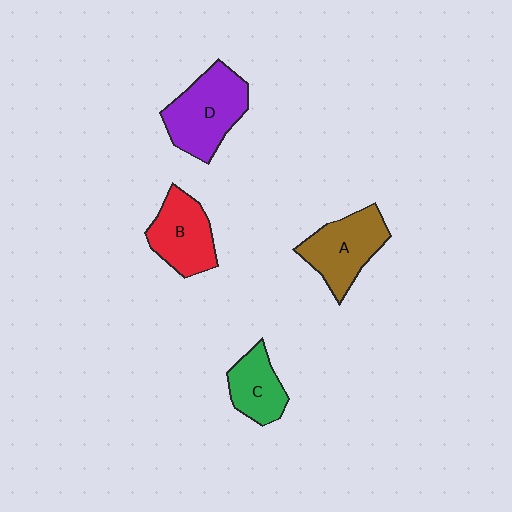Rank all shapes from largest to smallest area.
From largest to smallest: D (purple), A (brown), B (red), C (green).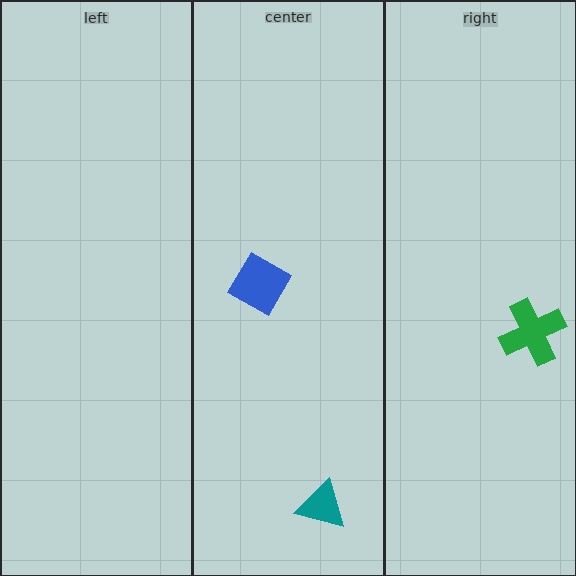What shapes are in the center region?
The blue diamond, the teal triangle.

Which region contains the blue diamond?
The center region.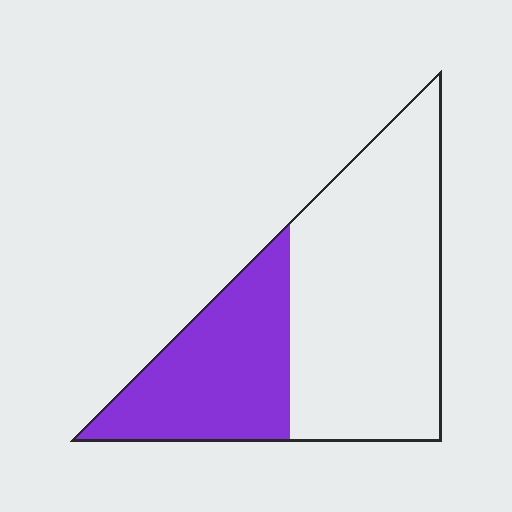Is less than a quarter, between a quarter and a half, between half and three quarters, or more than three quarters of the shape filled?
Between a quarter and a half.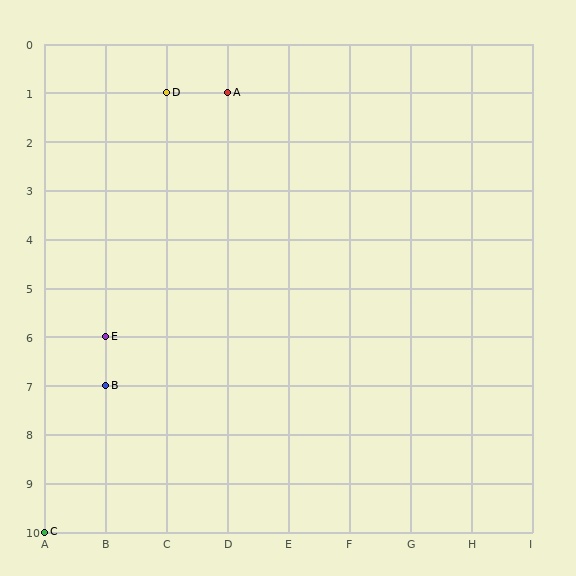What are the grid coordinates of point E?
Point E is at grid coordinates (B, 6).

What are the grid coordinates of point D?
Point D is at grid coordinates (C, 1).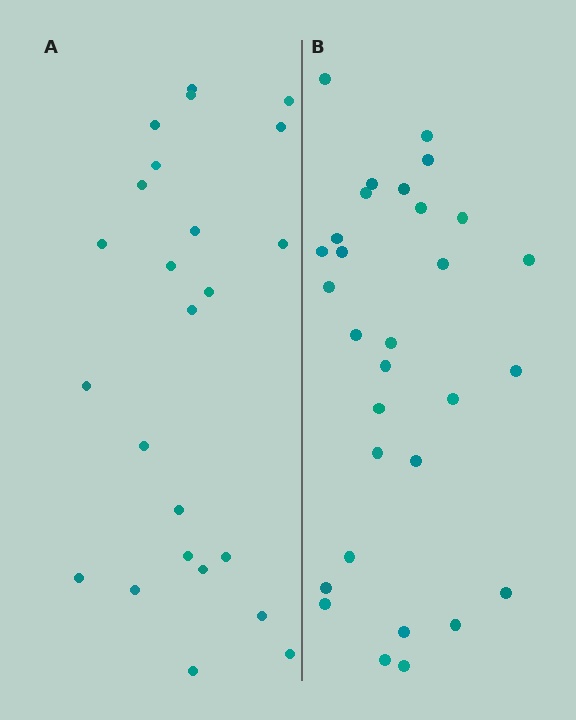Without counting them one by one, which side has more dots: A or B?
Region B (the right region) has more dots.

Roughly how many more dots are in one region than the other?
Region B has about 6 more dots than region A.